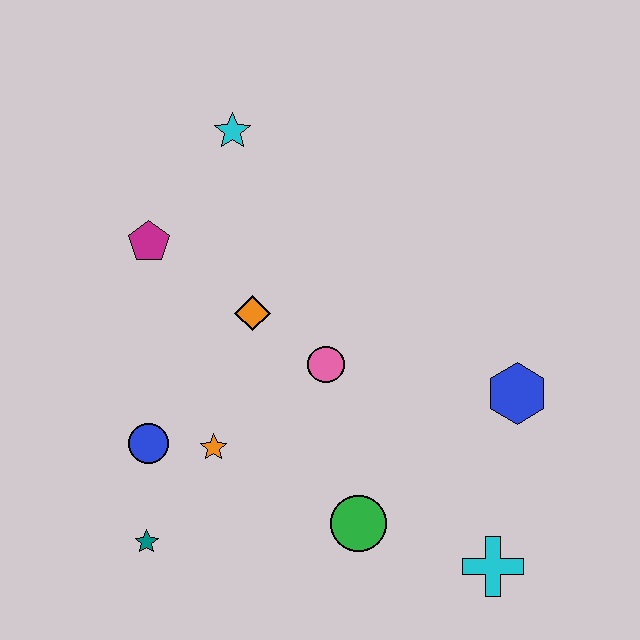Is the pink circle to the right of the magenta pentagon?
Yes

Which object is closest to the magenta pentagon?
The orange diamond is closest to the magenta pentagon.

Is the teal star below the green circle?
Yes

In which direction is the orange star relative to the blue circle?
The orange star is to the right of the blue circle.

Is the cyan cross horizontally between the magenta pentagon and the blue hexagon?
Yes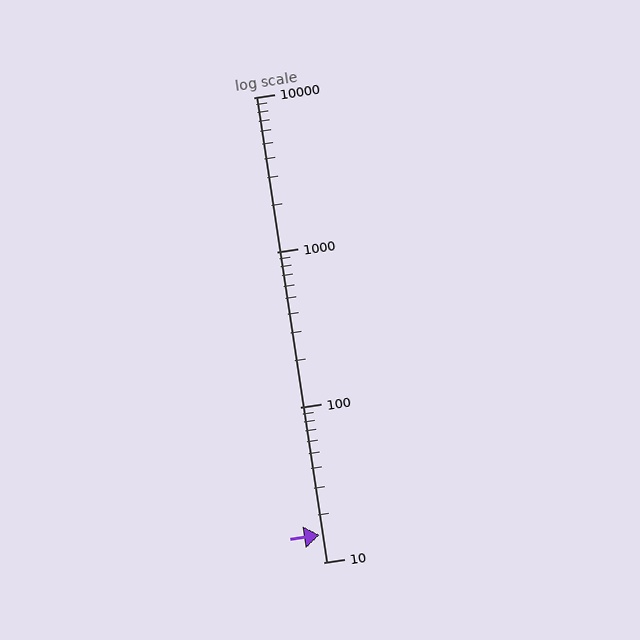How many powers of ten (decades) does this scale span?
The scale spans 3 decades, from 10 to 10000.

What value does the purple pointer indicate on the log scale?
The pointer indicates approximately 15.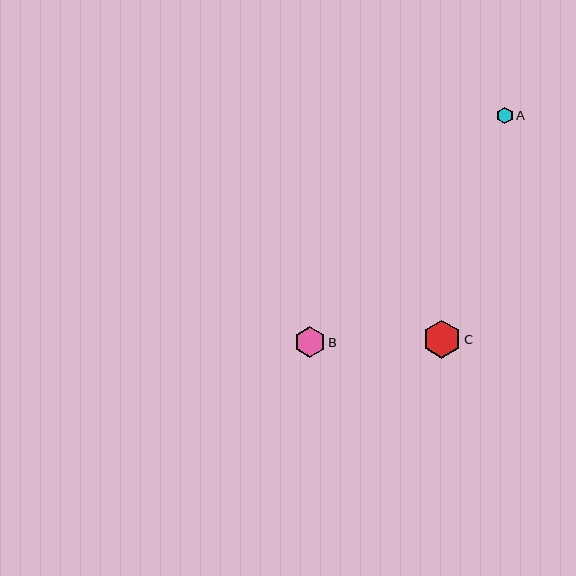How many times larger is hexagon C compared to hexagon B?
Hexagon C is approximately 1.2 times the size of hexagon B.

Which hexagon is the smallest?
Hexagon A is the smallest with a size of approximately 17 pixels.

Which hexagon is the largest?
Hexagon C is the largest with a size of approximately 38 pixels.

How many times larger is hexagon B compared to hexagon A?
Hexagon B is approximately 1.9 times the size of hexagon A.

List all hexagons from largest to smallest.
From largest to smallest: C, B, A.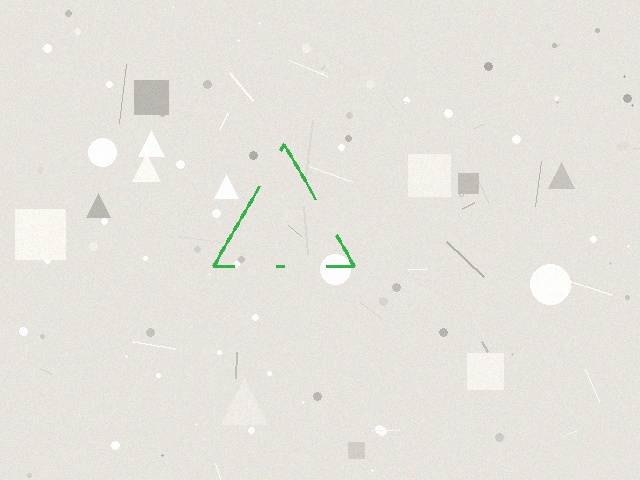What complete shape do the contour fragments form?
The contour fragments form a triangle.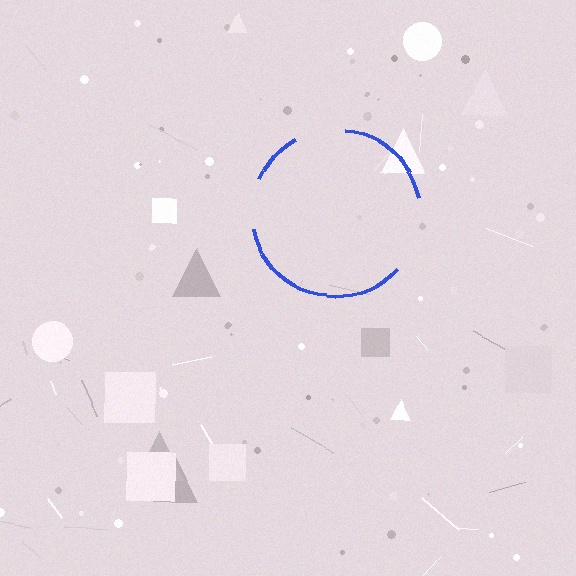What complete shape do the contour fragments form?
The contour fragments form a circle.